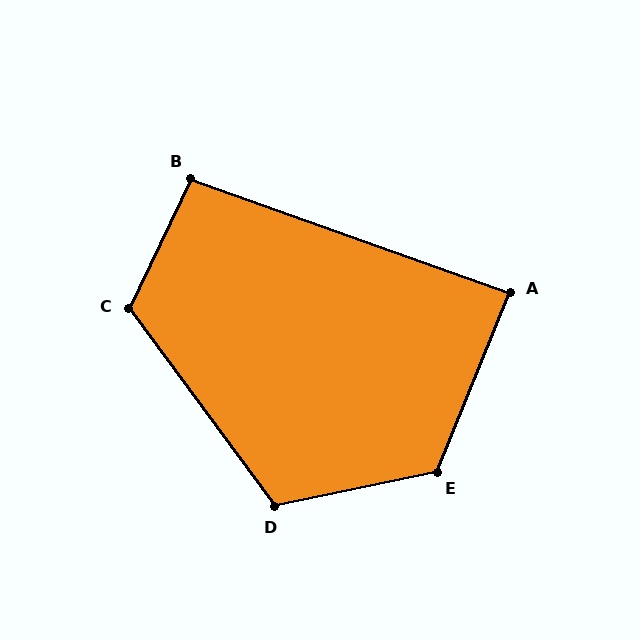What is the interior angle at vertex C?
Approximately 118 degrees (obtuse).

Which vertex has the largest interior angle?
E, at approximately 124 degrees.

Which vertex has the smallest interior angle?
A, at approximately 88 degrees.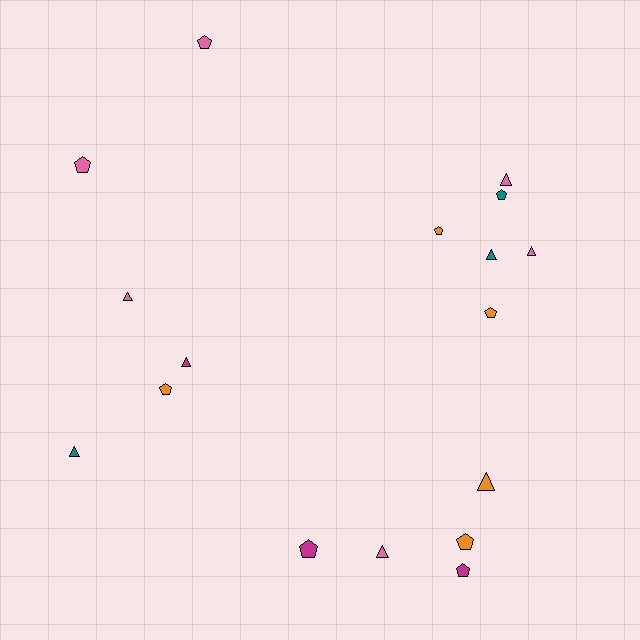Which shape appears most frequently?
Pentagon, with 9 objects.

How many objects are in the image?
There are 17 objects.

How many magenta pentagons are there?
There are 2 magenta pentagons.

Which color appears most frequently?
Pink, with 6 objects.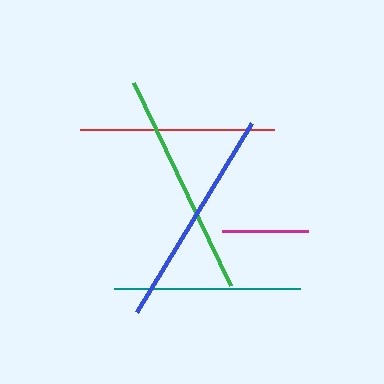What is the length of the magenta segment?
The magenta segment is approximately 86 pixels long.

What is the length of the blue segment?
The blue segment is approximately 221 pixels long.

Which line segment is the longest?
The green line is the longest at approximately 225 pixels.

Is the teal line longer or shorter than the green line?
The green line is longer than the teal line.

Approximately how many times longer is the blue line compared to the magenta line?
The blue line is approximately 2.6 times the length of the magenta line.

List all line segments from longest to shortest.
From longest to shortest: green, blue, red, teal, magenta.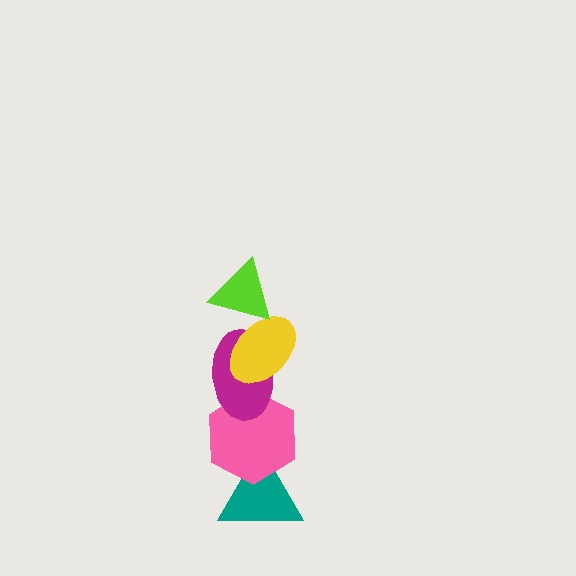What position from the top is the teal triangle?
The teal triangle is 5th from the top.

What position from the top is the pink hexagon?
The pink hexagon is 4th from the top.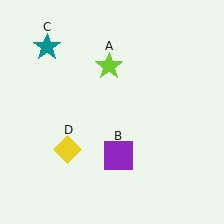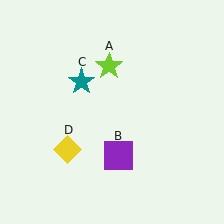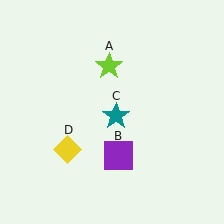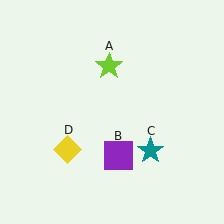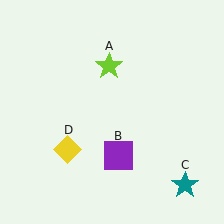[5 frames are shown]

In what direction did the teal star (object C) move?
The teal star (object C) moved down and to the right.